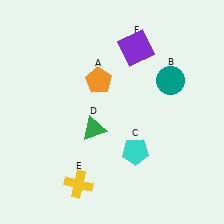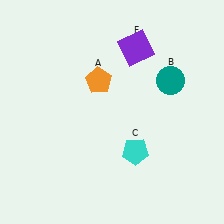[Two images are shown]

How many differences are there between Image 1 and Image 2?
There are 2 differences between the two images.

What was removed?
The green triangle (D), the yellow cross (E) were removed in Image 2.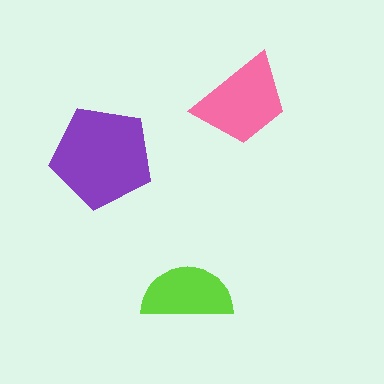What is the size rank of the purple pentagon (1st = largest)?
1st.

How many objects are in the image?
There are 3 objects in the image.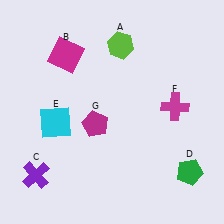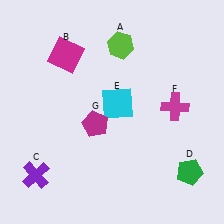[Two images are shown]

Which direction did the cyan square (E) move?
The cyan square (E) moved right.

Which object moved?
The cyan square (E) moved right.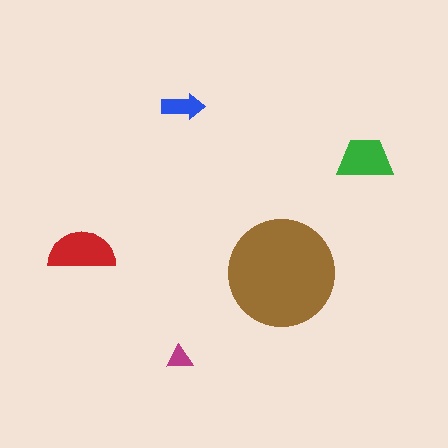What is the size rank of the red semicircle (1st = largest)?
2nd.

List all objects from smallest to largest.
The magenta triangle, the blue arrow, the green trapezoid, the red semicircle, the brown circle.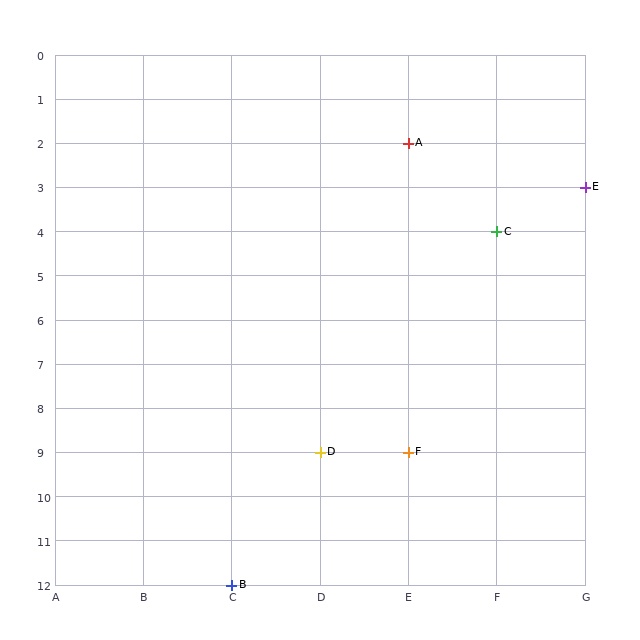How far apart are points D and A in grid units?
Points D and A are 1 column and 7 rows apart (about 7.1 grid units diagonally).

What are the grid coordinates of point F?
Point F is at grid coordinates (E, 9).